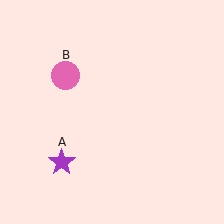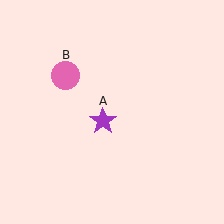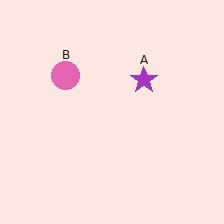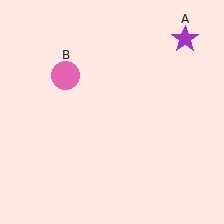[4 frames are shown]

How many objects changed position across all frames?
1 object changed position: purple star (object A).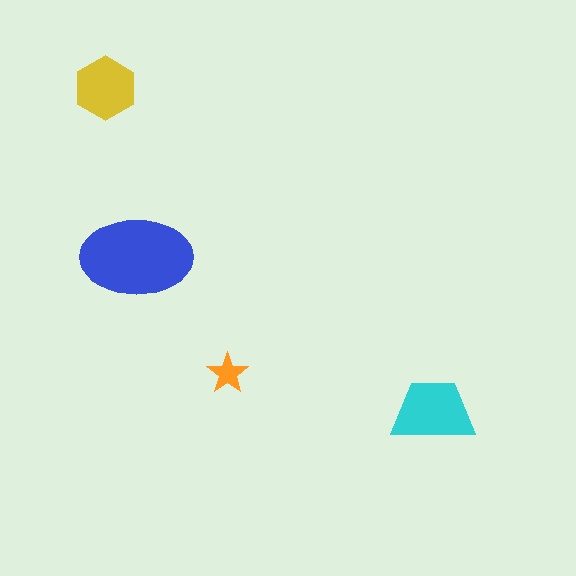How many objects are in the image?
There are 4 objects in the image.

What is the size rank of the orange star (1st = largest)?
4th.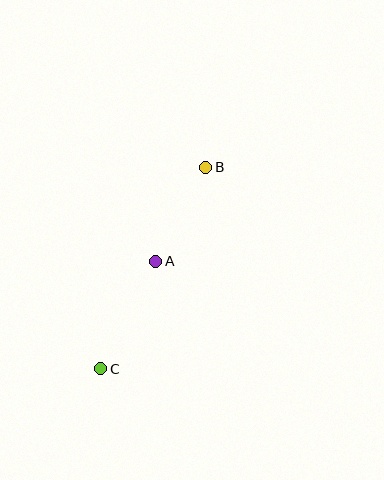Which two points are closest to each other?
Points A and B are closest to each other.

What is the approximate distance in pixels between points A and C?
The distance between A and C is approximately 121 pixels.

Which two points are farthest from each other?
Points B and C are farthest from each other.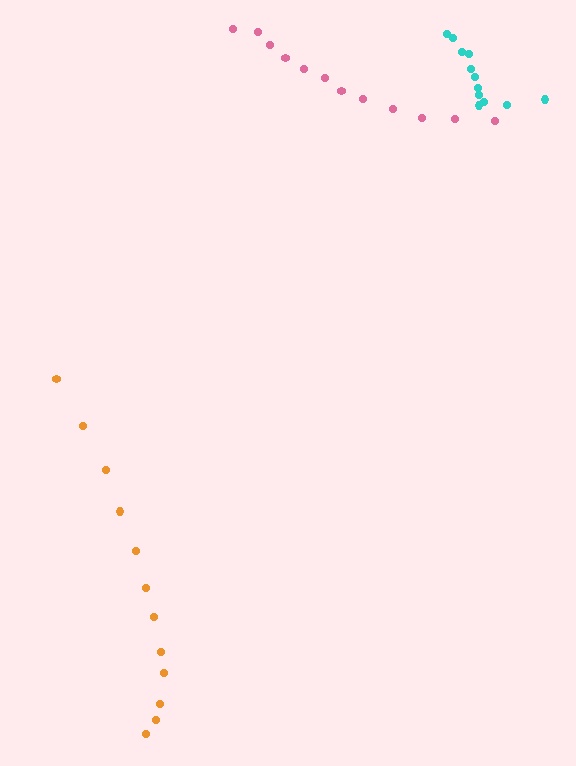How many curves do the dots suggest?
There are 3 distinct paths.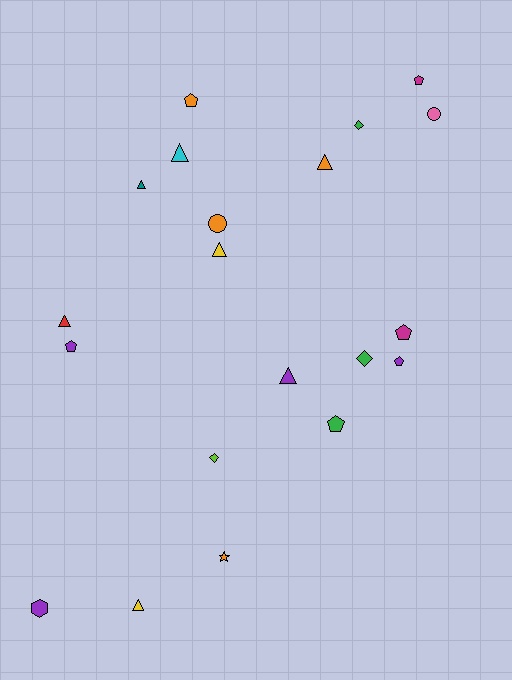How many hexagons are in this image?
There is 1 hexagon.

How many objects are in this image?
There are 20 objects.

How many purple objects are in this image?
There are 4 purple objects.